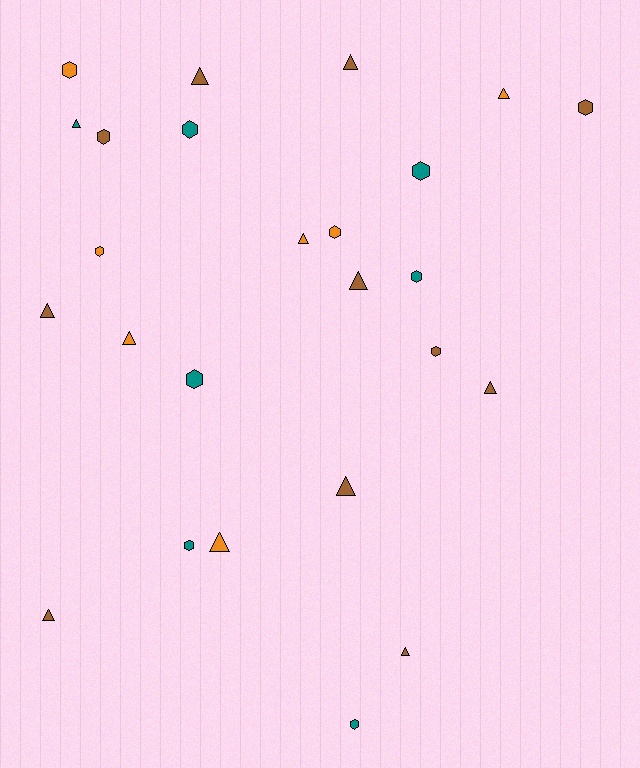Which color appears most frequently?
Brown, with 11 objects.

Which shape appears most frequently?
Triangle, with 13 objects.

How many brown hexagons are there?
There are 3 brown hexagons.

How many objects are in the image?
There are 25 objects.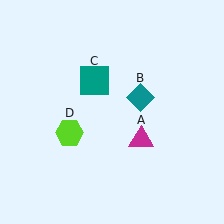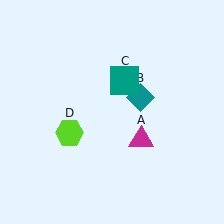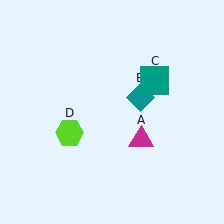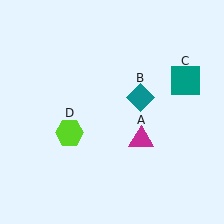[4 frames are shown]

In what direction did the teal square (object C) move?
The teal square (object C) moved right.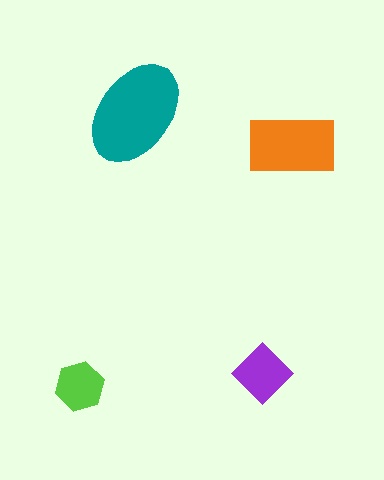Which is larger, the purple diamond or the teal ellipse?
The teal ellipse.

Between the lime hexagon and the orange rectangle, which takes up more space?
The orange rectangle.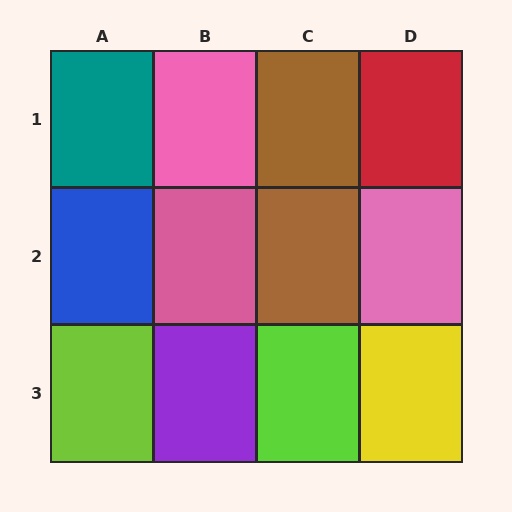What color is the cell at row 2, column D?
Pink.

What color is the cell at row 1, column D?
Red.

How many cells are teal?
1 cell is teal.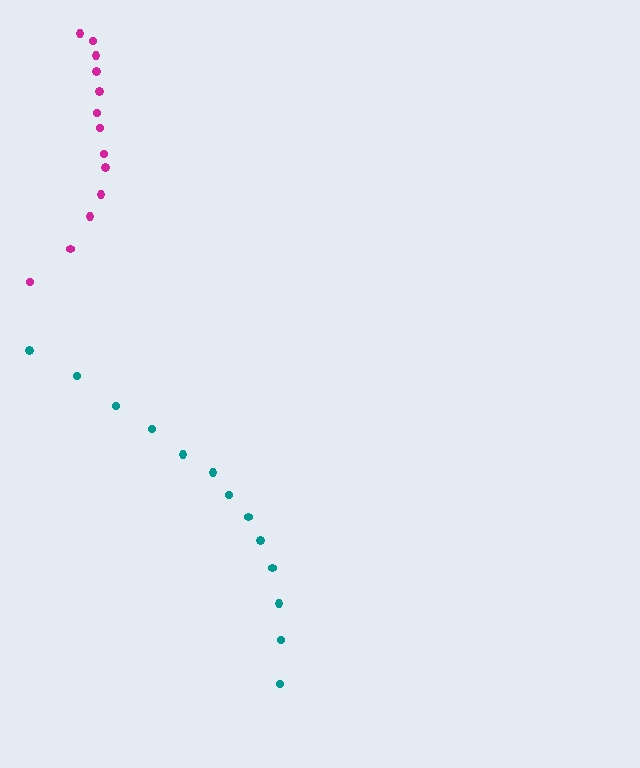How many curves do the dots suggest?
There are 2 distinct paths.